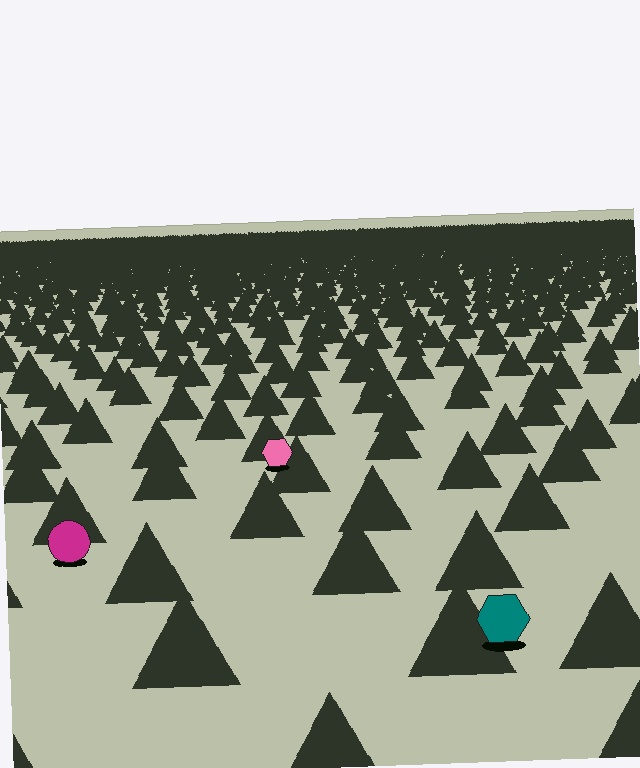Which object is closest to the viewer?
The teal hexagon is closest. The texture marks near it are larger and more spread out.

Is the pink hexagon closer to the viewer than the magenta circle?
No. The magenta circle is closer — you can tell from the texture gradient: the ground texture is coarser near it.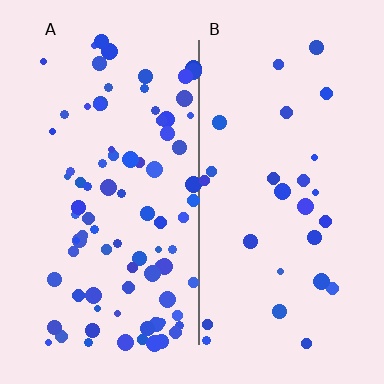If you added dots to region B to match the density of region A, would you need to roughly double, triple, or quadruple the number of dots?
Approximately triple.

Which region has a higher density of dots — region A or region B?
A (the left).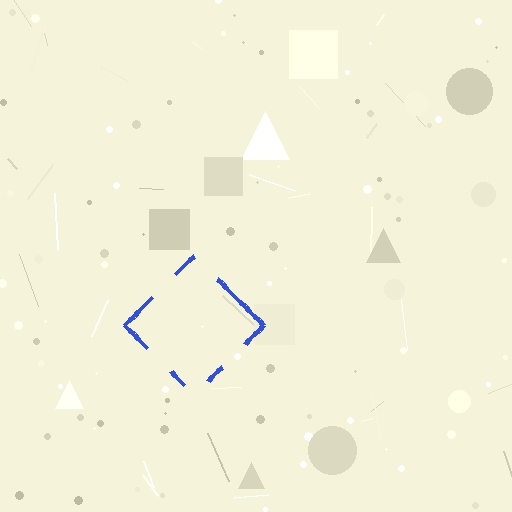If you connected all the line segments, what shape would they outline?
They would outline a diamond.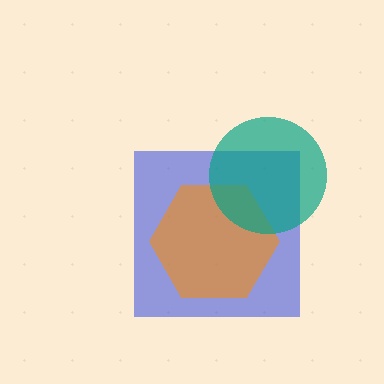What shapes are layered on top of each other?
The layered shapes are: a blue square, an orange hexagon, a teal circle.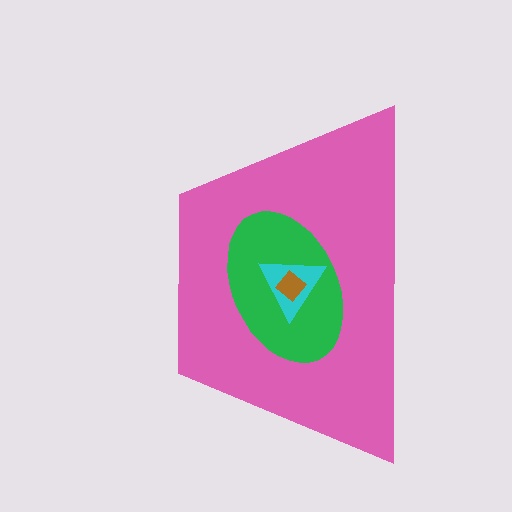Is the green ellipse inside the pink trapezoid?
Yes.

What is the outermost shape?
The pink trapezoid.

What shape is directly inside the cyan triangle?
The brown diamond.